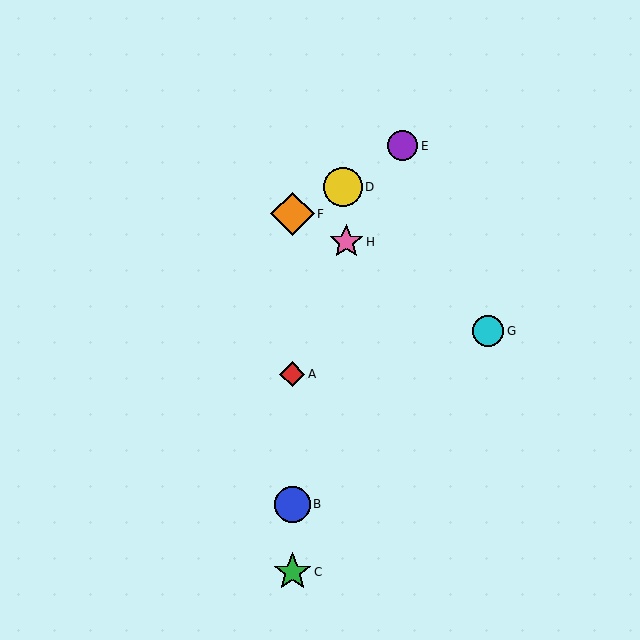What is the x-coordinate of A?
Object A is at x≈292.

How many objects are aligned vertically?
4 objects (A, B, C, F) are aligned vertically.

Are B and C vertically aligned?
Yes, both are at x≈292.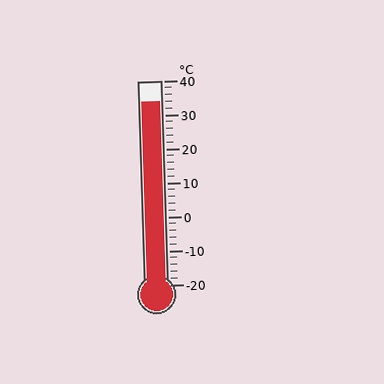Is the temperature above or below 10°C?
The temperature is above 10°C.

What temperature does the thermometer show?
The thermometer shows approximately 34°C.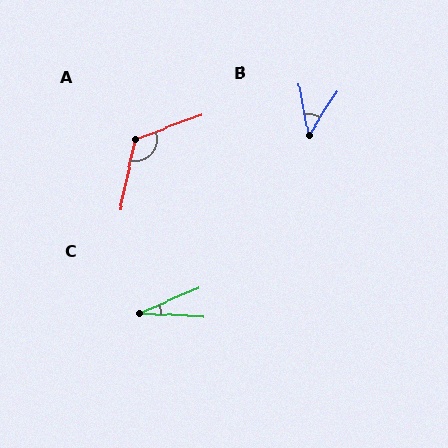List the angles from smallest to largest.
C (26°), B (43°), A (123°).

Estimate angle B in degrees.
Approximately 43 degrees.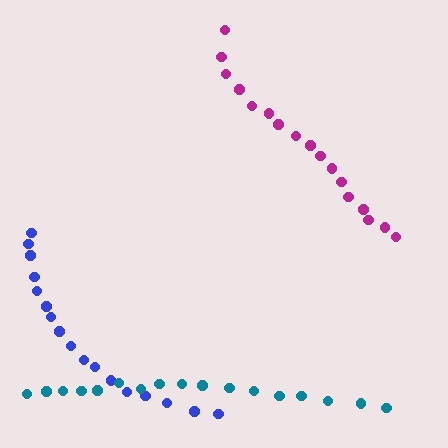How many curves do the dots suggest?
There are 3 distinct paths.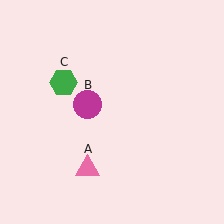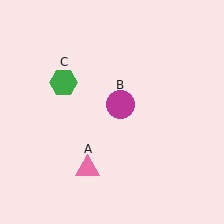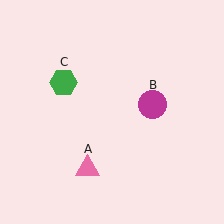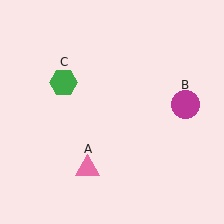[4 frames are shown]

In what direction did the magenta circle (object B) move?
The magenta circle (object B) moved right.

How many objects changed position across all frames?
1 object changed position: magenta circle (object B).